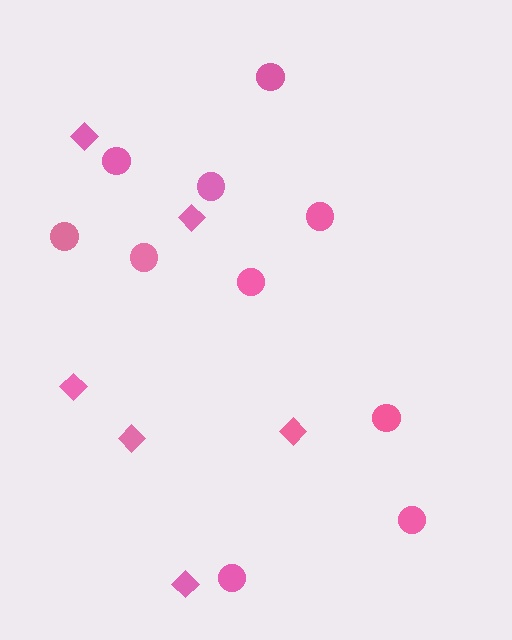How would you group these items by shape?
There are 2 groups: one group of circles (10) and one group of diamonds (6).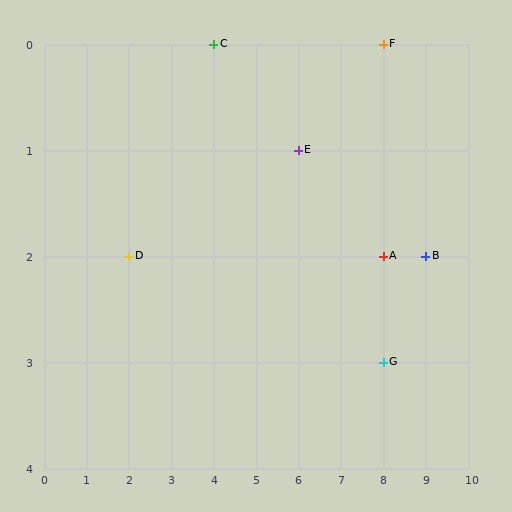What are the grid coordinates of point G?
Point G is at grid coordinates (8, 3).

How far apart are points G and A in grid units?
Points G and A are 1 row apart.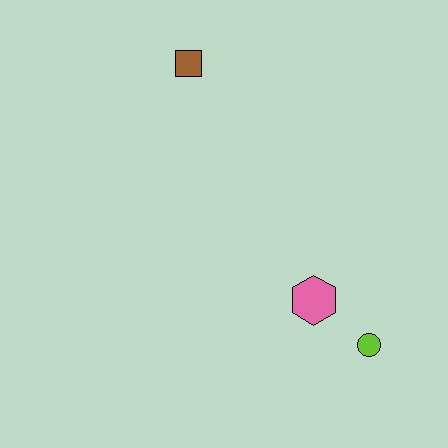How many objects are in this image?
There are 3 objects.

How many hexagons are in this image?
There is 1 hexagon.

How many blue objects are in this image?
There are no blue objects.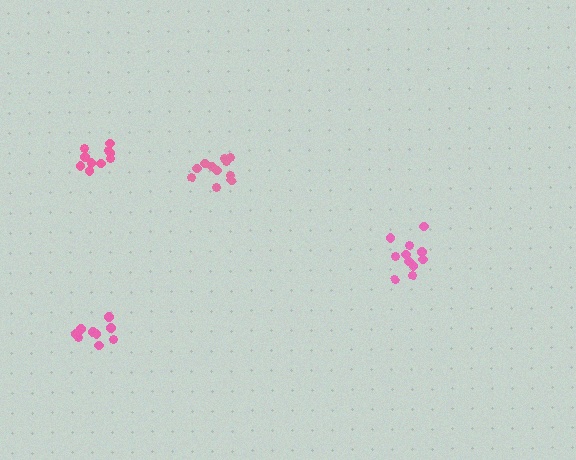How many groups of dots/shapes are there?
There are 4 groups.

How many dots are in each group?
Group 1: 9 dots, Group 2: 10 dots, Group 3: 11 dots, Group 4: 11 dots (41 total).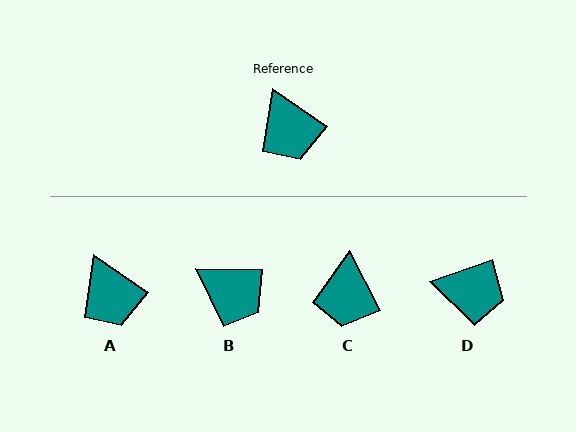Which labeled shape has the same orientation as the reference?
A.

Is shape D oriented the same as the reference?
No, it is off by about 54 degrees.